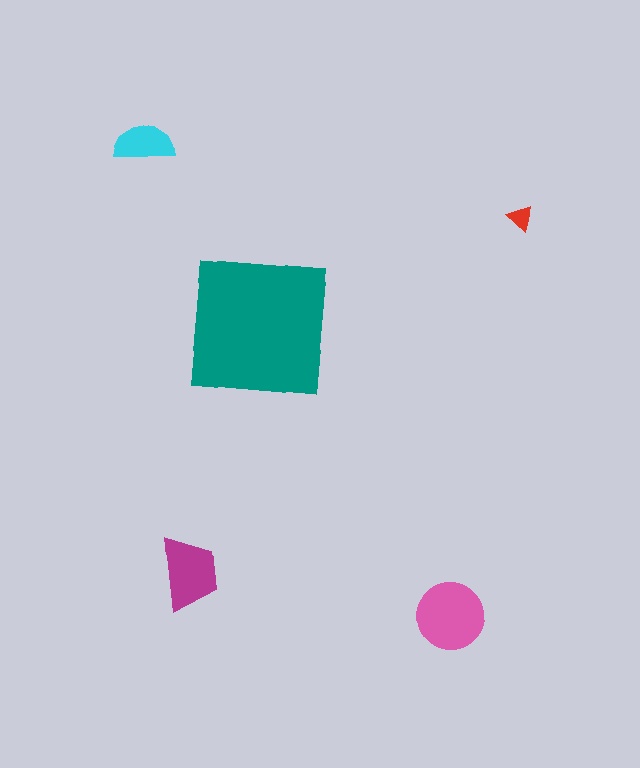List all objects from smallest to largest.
The red triangle, the cyan semicircle, the magenta trapezoid, the pink circle, the teal square.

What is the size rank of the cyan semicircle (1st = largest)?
4th.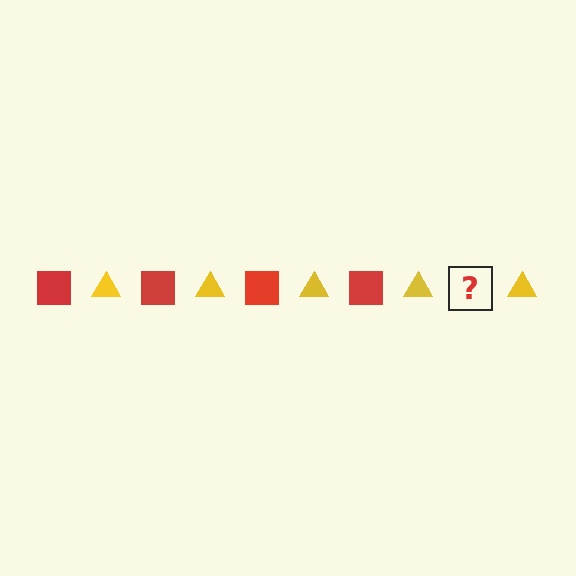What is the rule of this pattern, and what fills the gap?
The rule is that the pattern alternates between red square and yellow triangle. The gap should be filled with a red square.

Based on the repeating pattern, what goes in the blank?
The blank should be a red square.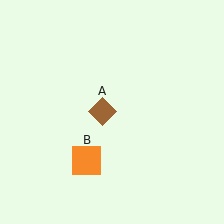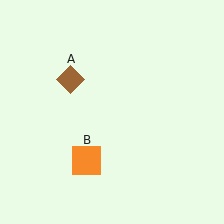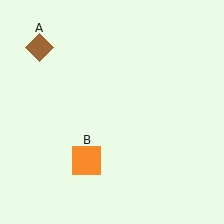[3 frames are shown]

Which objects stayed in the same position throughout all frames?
Orange square (object B) remained stationary.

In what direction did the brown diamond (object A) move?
The brown diamond (object A) moved up and to the left.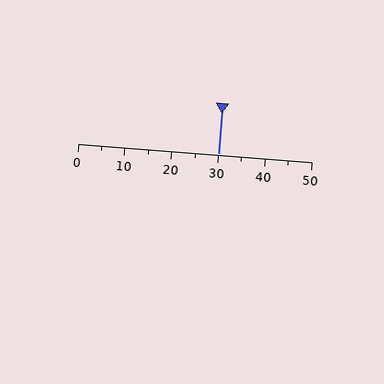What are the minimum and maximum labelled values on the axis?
The axis runs from 0 to 50.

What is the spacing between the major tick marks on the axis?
The major ticks are spaced 10 apart.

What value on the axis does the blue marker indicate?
The marker indicates approximately 30.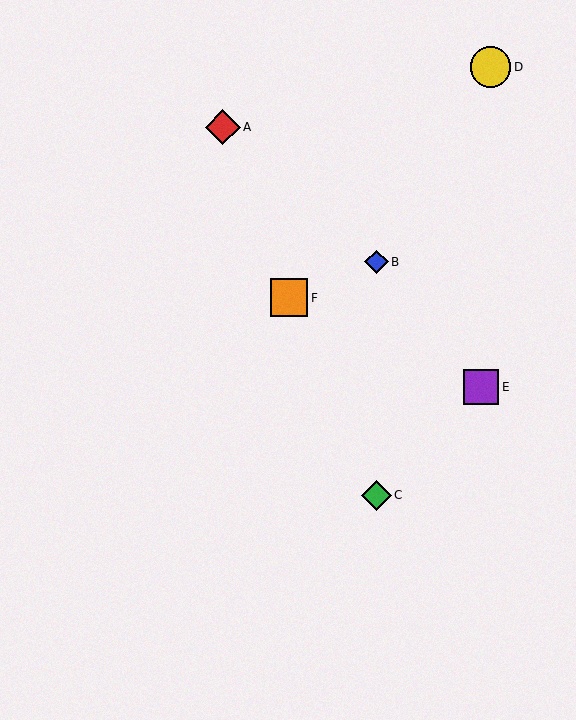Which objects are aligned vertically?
Objects B, C are aligned vertically.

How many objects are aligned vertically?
2 objects (B, C) are aligned vertically.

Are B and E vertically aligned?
No, B is at x≈376 and E is at x≈481.